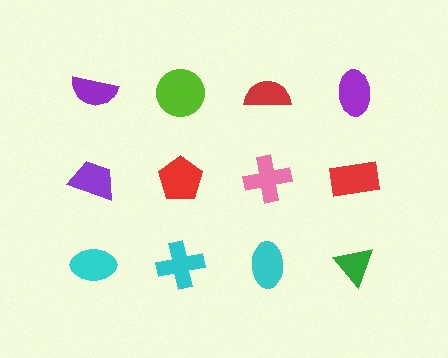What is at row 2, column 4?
A red rectangle.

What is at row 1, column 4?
A purple ellipse.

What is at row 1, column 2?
A lime circle.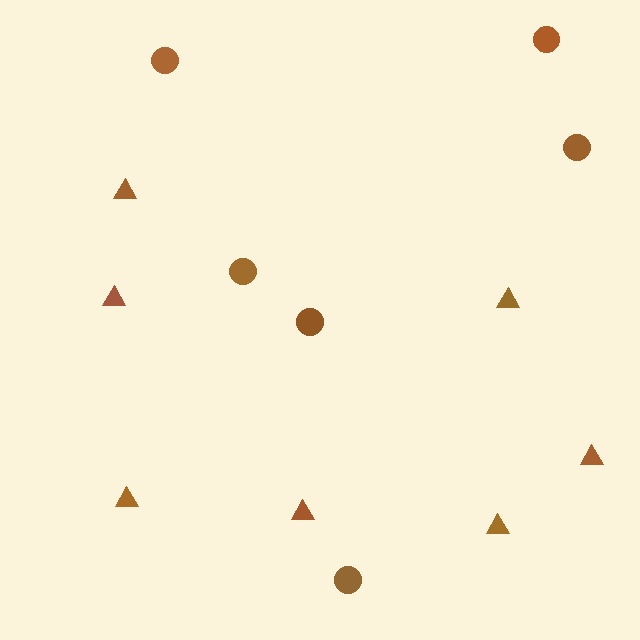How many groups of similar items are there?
There are 2 groups: one group of circles (6) and one group of triangles (7).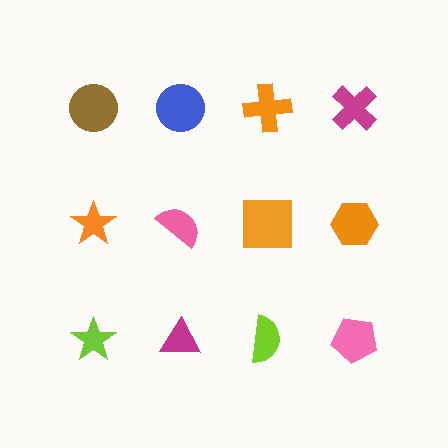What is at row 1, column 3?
An orange cross.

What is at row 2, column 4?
An orange hexagon.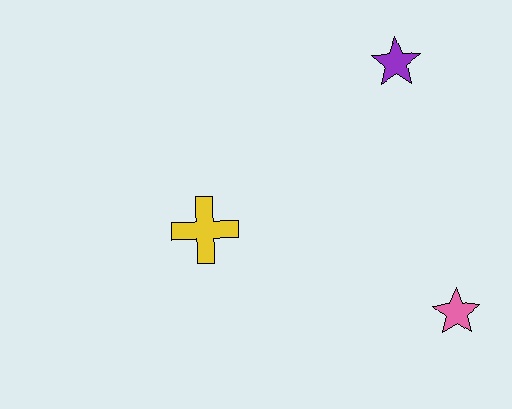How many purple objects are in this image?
There is 1 purple object.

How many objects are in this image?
There are 3 objects.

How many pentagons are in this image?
There are no pentagons.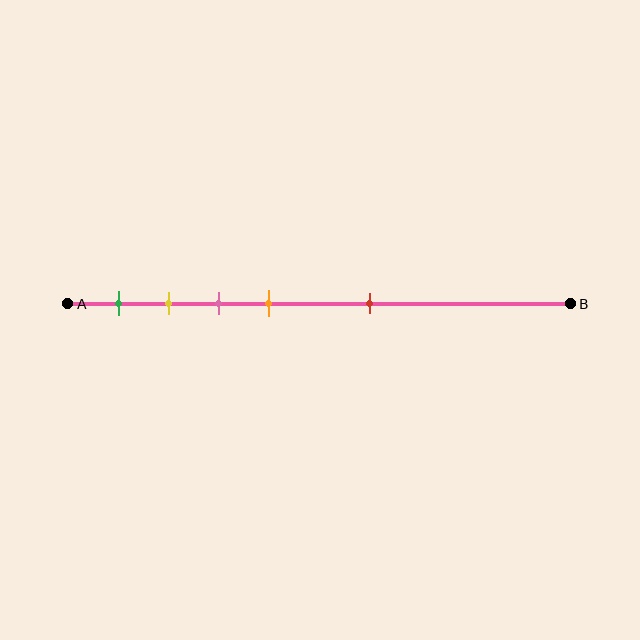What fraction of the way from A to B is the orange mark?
The orange mark is approximately 40% (0.4) of the way from A to B.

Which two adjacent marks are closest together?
The yellow and pink marks are the closest adjacent pair.